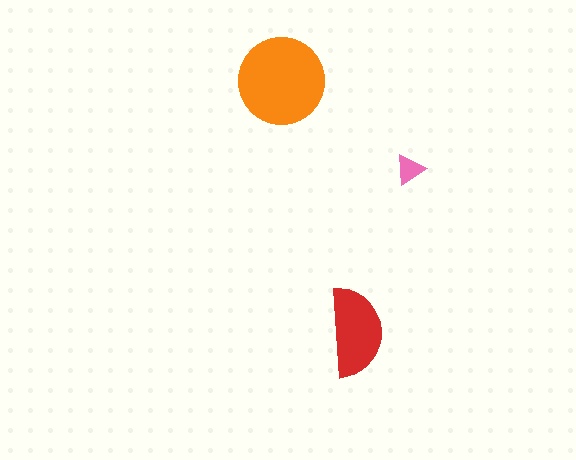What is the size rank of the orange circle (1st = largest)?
1st.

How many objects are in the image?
There are 3 objects in the image.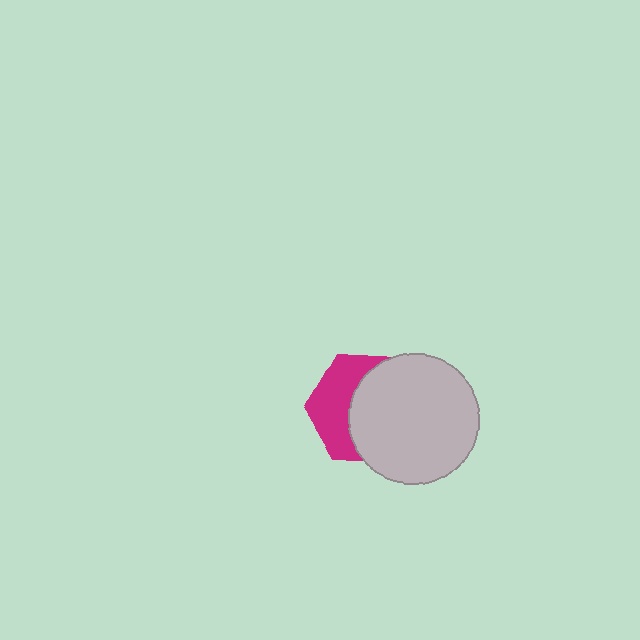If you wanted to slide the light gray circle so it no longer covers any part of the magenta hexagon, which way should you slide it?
Slide it right — that is the most direct way to separate the two shapes.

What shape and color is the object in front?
The object in front is a light gray circle.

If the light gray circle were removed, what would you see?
You would see the complete magenta hexagon.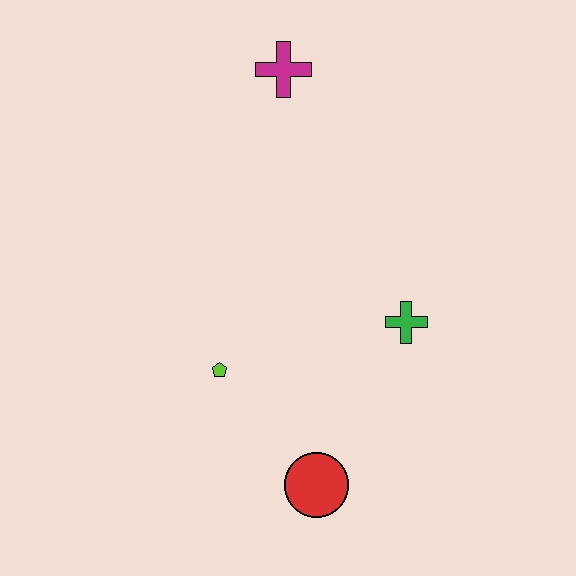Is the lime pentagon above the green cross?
No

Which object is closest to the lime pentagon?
The red circle is closest to the lime pentagon.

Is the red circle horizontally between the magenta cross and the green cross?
Yes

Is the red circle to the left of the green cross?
Yes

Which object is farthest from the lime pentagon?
The magenta cross is farthest from the lime pentagon.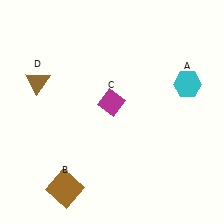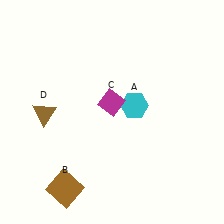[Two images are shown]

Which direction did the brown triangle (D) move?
The brown triangle (D) moved down.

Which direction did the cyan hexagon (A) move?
The cyan hexagon (A) moved left.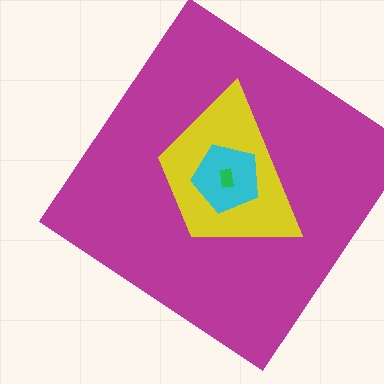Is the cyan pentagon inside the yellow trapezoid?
Yes.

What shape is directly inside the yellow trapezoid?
The cyan pentagon.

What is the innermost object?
The green rectangle.